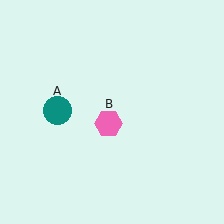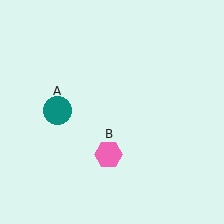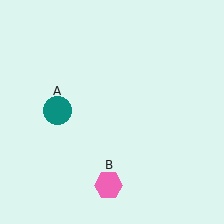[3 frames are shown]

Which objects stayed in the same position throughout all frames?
Teal circle (object A) remained stationary.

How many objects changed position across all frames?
1 object changed position: pink hexagon (object B).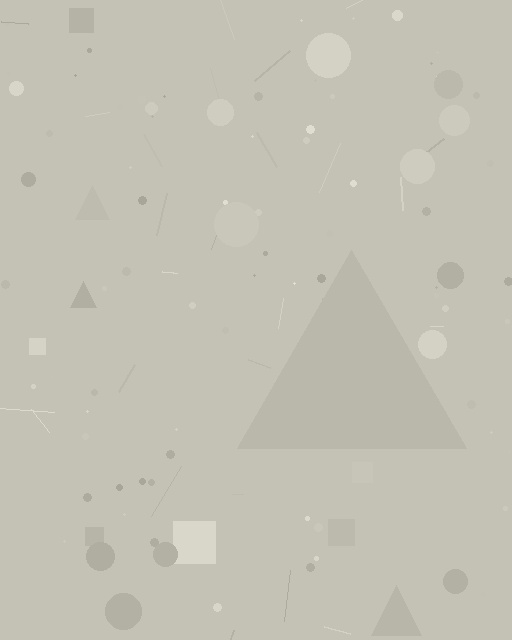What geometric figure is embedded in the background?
A triangle is embedded in the background.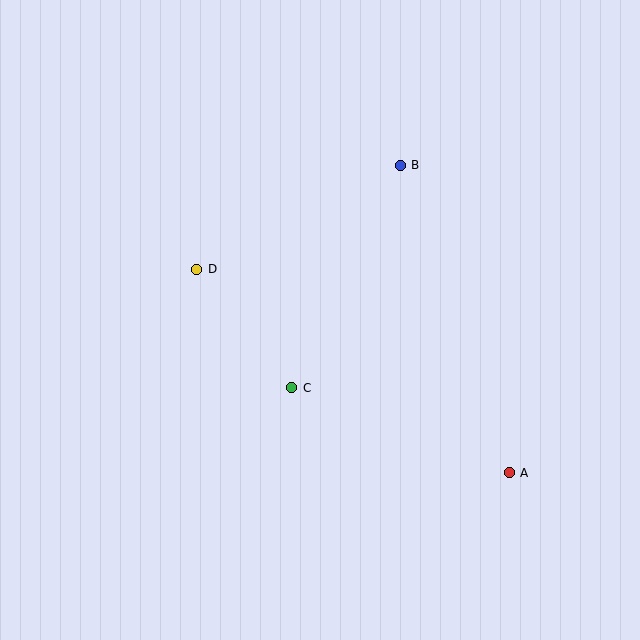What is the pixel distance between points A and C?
The distance between A and C is 234 pixels.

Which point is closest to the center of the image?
Point C at (292, 388) is closest to the center.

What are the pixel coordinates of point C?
Point C is at (292, 388).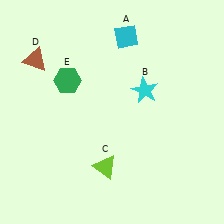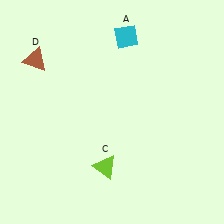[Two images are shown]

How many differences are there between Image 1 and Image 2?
There are 2 differences between the two images.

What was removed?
The cyan star (B), the green hexagon (E) were removed in Image 2.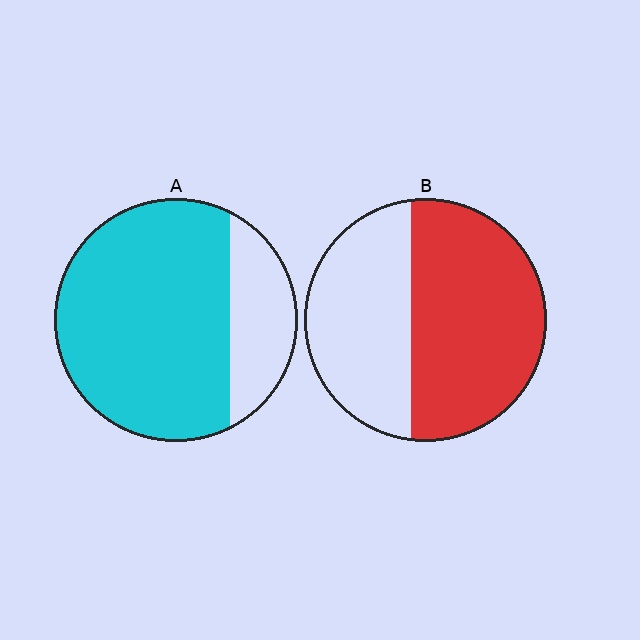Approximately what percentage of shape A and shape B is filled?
A is approximately 75% and B is approximately 60%.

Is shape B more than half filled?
Yes.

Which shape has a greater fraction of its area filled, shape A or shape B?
Shape A.